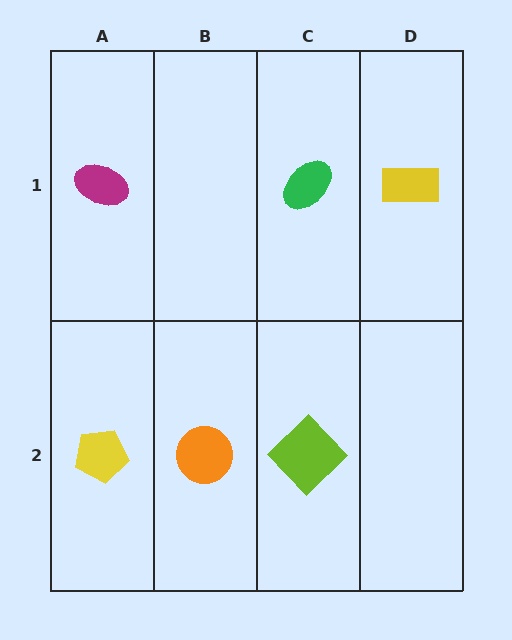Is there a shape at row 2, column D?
No, that cell is empty.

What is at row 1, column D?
A yellow rectangle.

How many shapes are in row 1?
3 shapes.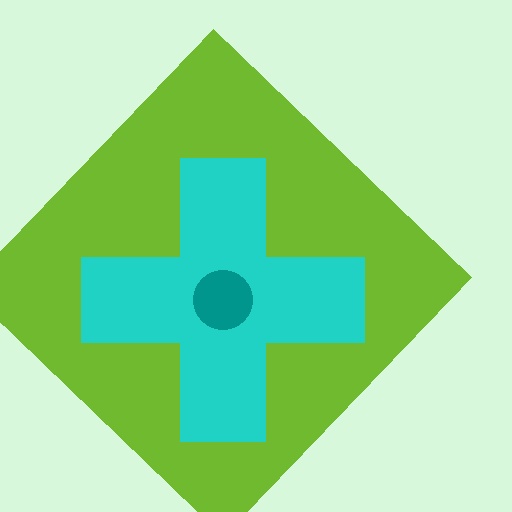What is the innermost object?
The teal circle.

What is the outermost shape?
The lime diamond.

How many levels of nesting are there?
3.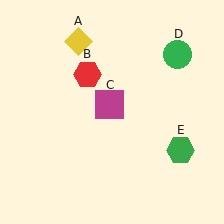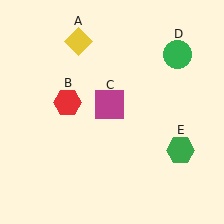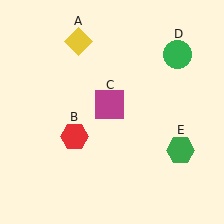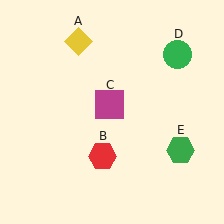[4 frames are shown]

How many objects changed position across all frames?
1 object changed position: red hexagon (object B).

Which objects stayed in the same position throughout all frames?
Yellow diamond (object A) and magenta square (object C) and green circle (object D) and green hexagon (object E) remained stationary.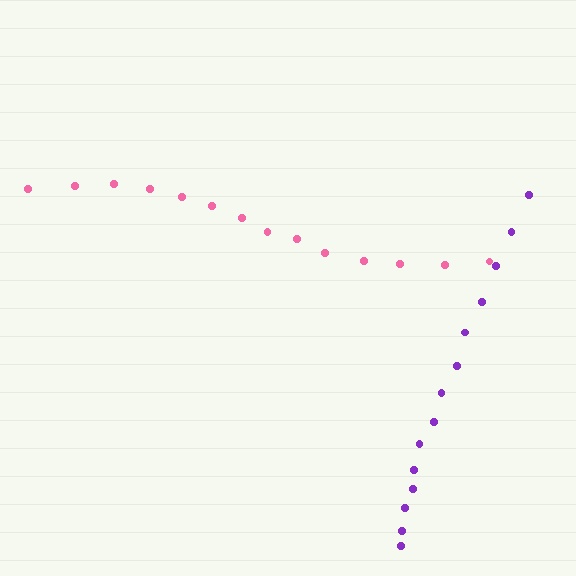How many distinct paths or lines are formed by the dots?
There are 2 distinct paths.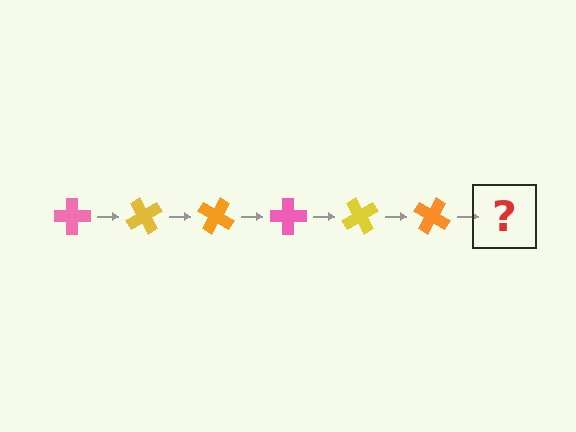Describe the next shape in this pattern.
It should be a pink cross, rotated 360 degrees from the start.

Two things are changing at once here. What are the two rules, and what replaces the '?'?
The two rules are that it rotates 60 degrees each step and the color cycles through pink, yellow, and orange. The '?' should be a pink cross, rotated 360 degrees from the start.